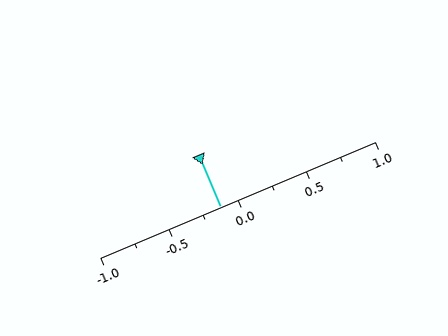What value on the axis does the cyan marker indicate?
The marker indicates approximately -0.12.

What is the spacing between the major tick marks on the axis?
The major ticks are spaced 0.5 apart.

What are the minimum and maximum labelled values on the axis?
The axis runs from -1.0 to 1.0.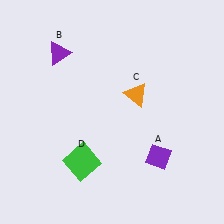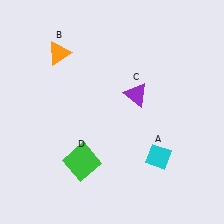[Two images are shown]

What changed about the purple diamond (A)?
In Image 1, A is purple. In Image 2, it changed to cyan.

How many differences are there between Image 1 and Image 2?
There are 3 differences between the two images.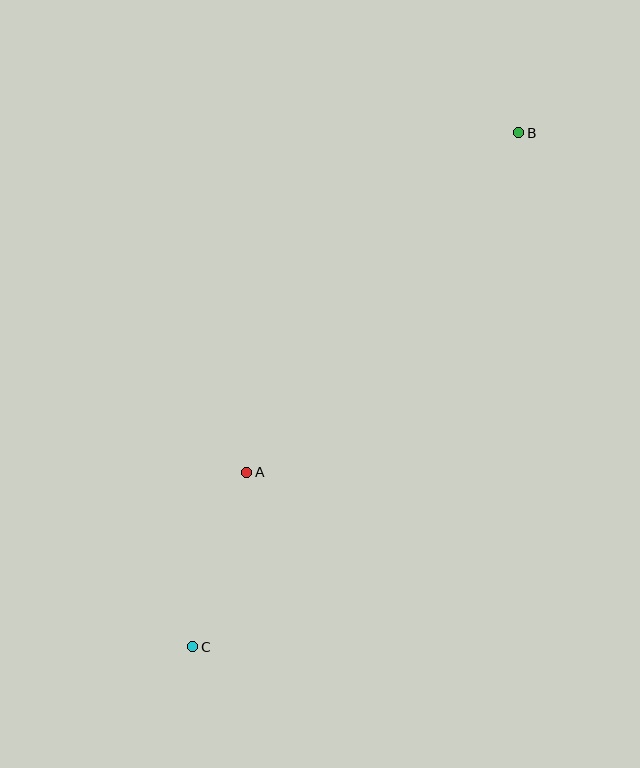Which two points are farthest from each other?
Points B and C are farthest from each other.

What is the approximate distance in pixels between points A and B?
The distance between A and B is approximately 435 pixels.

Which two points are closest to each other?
Points A and C are closest to each other.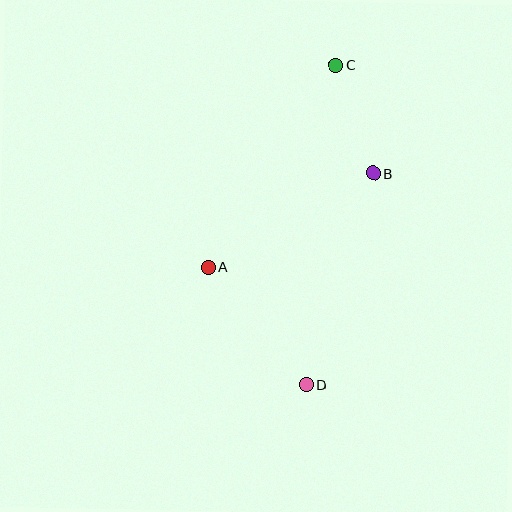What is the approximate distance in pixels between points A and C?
The distance between A and C is approximately 239 pixels.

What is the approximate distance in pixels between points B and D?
The distance between B and D is approximately 222 pixels.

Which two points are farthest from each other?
Points C and D are farthest from each other.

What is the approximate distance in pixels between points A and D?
The distance between A and D is approximately 153 pixels.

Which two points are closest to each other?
Points B and C are closest to each other.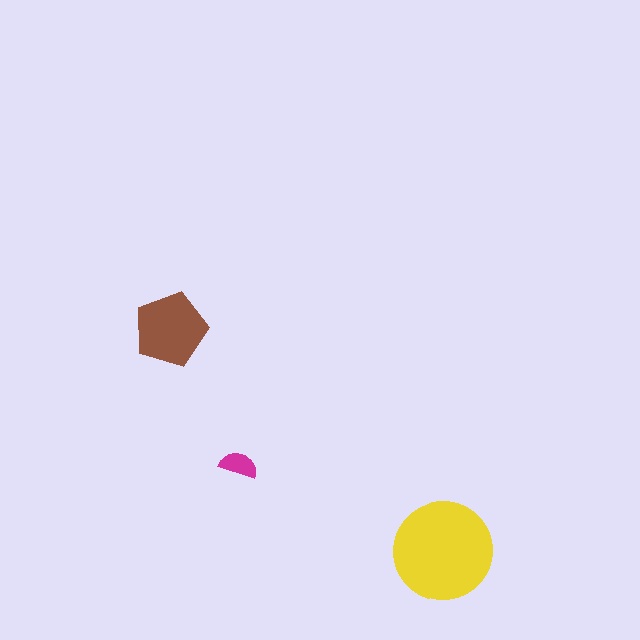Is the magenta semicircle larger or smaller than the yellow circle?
Smaller.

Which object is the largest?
The yellow circle.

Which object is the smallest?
The magenta semicircle.